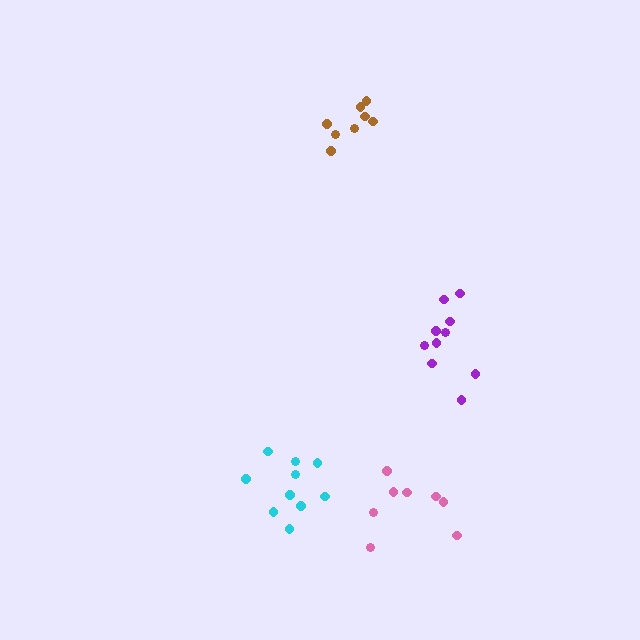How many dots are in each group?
Group 1: 10 dots, Group 2: 10 dots, Group 3: 8 dots, Group 4: 8 dots (36 total).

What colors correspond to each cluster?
The clusters are colored: purple, cyan, pink, brown.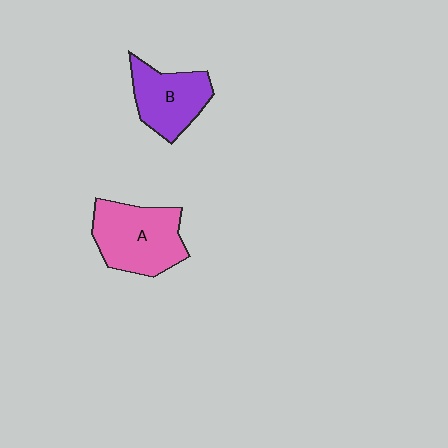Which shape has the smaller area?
Shape B (purple).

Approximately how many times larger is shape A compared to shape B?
Approximately 1.3 times.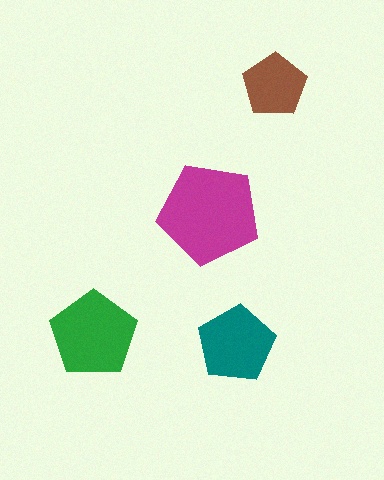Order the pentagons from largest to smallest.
the magenta one, the green one, the teal one, the brown one.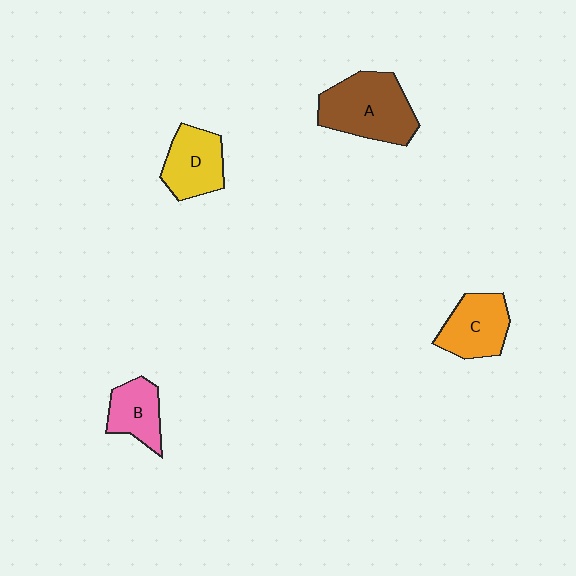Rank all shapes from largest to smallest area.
From largest to smallest: A (brown), C (orange), D (yellow), B (pink).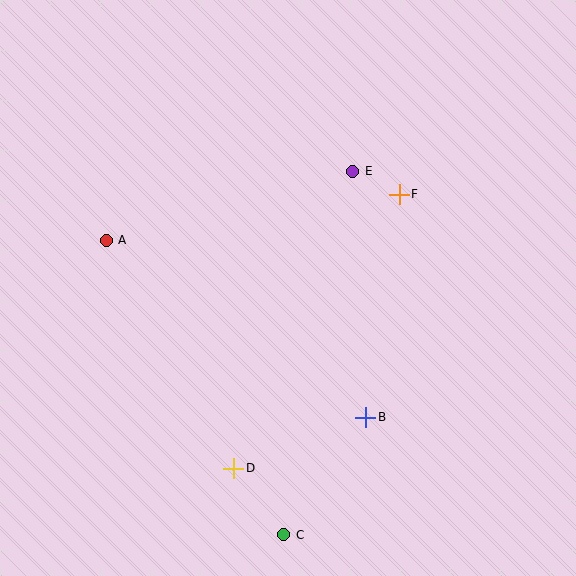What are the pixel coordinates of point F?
Point F is at (399, 194).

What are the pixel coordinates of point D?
Point D is at (234, 468).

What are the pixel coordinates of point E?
Point E is at (352, 171).